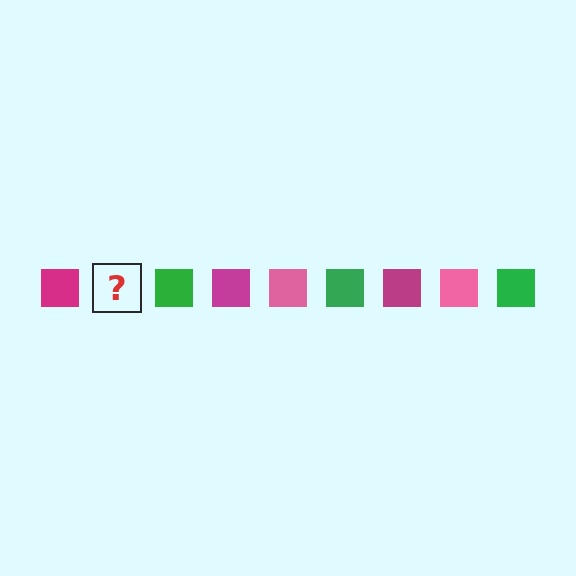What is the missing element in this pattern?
The missing element is a pink square.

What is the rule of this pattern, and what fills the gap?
The rule is that the pattern cycles through magenta, pink, green squares. The gap should be filled with a pink square.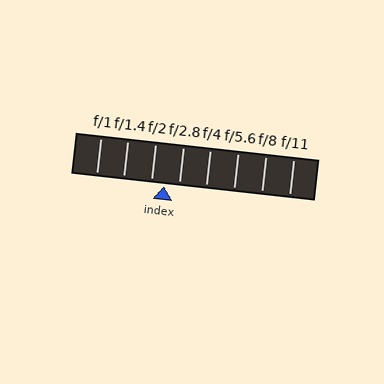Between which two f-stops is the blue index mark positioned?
The index mark is between f/2 and f/2.8.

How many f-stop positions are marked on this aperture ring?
There are 8 f-stop positions marked.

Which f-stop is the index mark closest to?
The index mark is closest to f/2.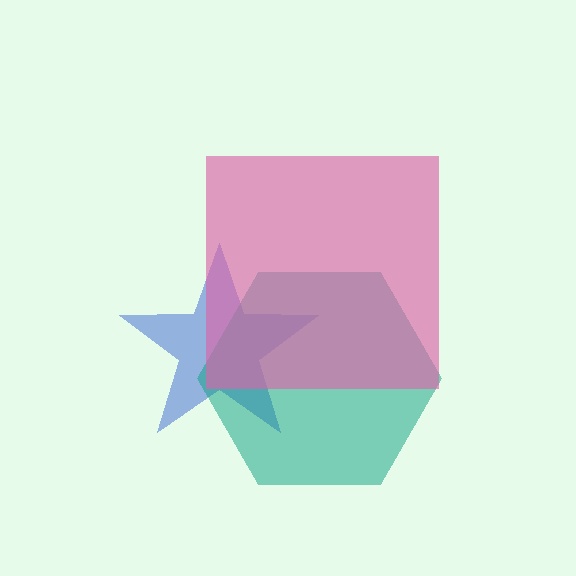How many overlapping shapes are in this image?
There are 3 overlapping shapes in the image.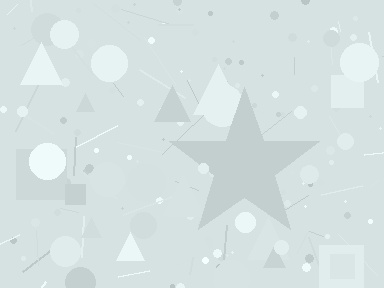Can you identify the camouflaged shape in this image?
The camouflaged shape is a star.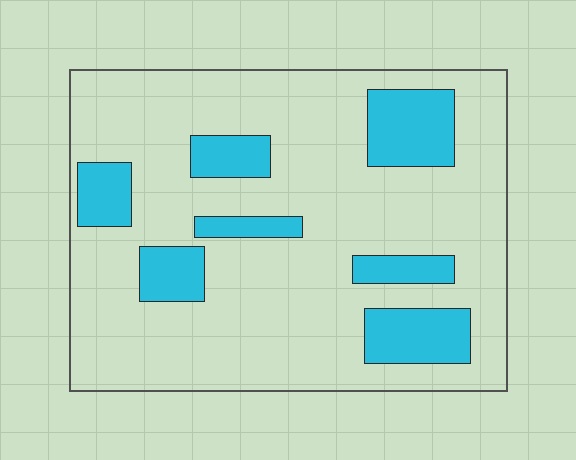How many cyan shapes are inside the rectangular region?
7.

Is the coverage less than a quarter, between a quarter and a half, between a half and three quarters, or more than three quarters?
Less than a quarter.